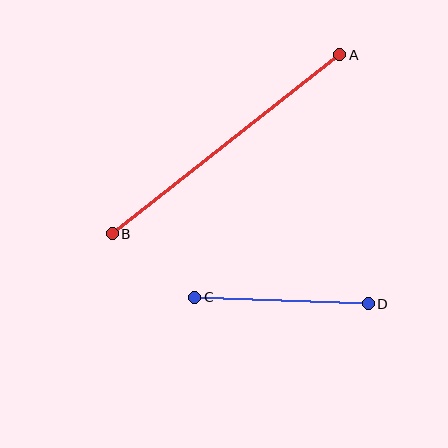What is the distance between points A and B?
The distance is approximately 290 pixels.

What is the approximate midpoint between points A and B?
The midpoint is at approximately (226, 144) pixels.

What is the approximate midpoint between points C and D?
The midpoint is at approximately (282, 301) pixels.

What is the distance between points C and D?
The distance is approximately 174 pixels.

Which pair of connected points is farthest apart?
Points A and B are farthest apart.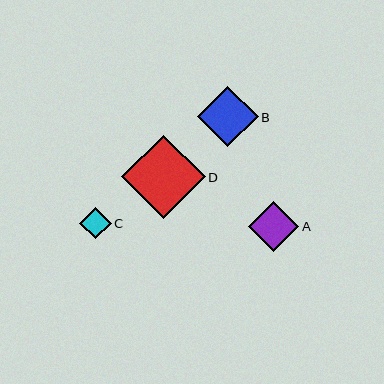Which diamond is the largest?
Diamond D is the largest with a size of approximately 83 pixels.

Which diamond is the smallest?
Diamond C is the smallest with a size of approximately 31 pixels.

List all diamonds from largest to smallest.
From largest to smallest: D, B, A, C.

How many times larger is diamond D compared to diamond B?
Diamond D is approximately 1.4 times the size of diamond B.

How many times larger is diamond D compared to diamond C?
Diamond D is approximately 2.7 times the size of diamond C.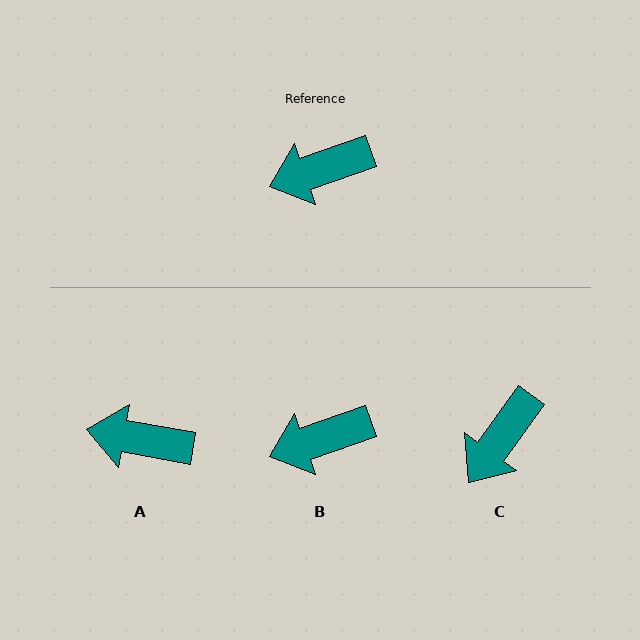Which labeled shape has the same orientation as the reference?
B.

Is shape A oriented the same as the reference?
No, it is off by about 29 degrees.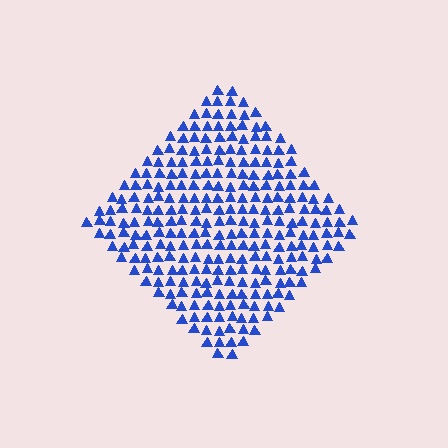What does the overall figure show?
The overall figure shows a diamond.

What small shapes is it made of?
It is made of small triangles.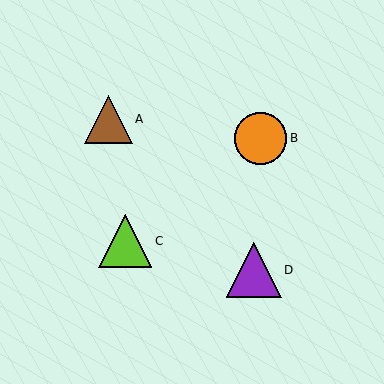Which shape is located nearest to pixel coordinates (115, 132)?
The brown triangle (labeled A) at (109, 119) is nearest to that location.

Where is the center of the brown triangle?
The center of the brown triangle is at (109, 119).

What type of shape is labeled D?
Shape D is a purple triangle.